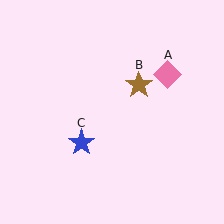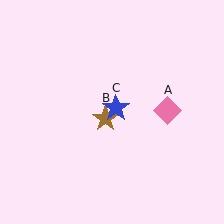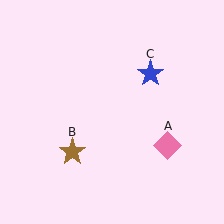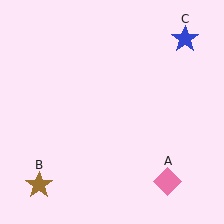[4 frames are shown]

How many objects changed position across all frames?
3 objects changed position: pink diamond (object A), brown star (object B), blue star (object C).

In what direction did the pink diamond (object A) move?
The pink diamond (object A) moved down.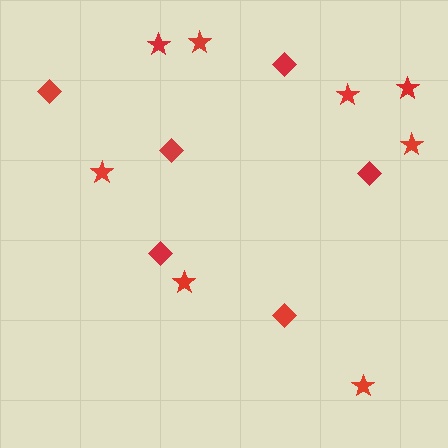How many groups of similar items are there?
There are 2 groups: one group of diamonds (6) and one group of stars (8).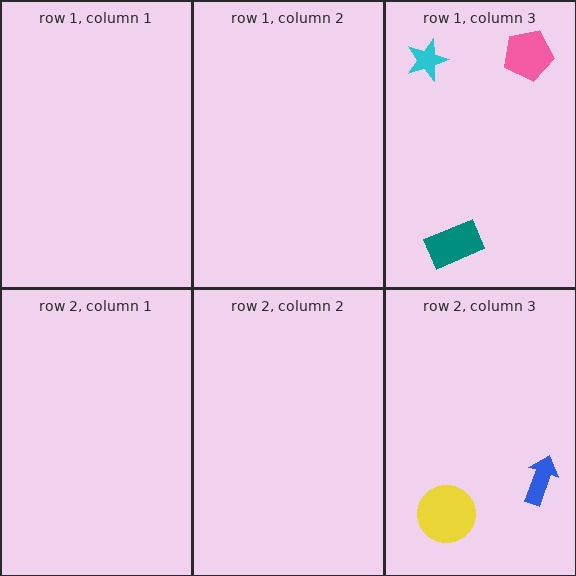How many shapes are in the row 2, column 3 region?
2.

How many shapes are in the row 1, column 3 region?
3.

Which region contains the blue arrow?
The row 2, column 3 region.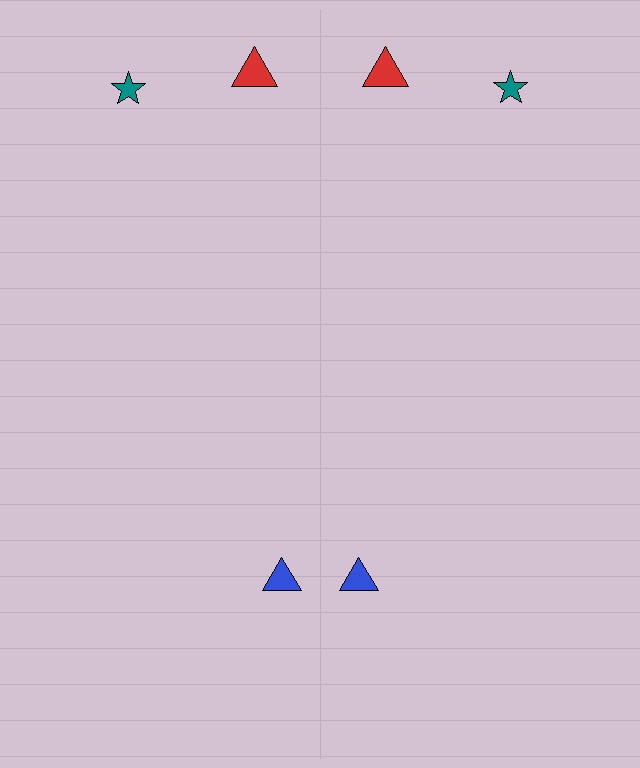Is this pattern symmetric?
Yes, this pattern has bilateral (reflection) symmetry.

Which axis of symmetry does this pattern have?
The pattern has a vertical axis of symmetry running through the center of the image.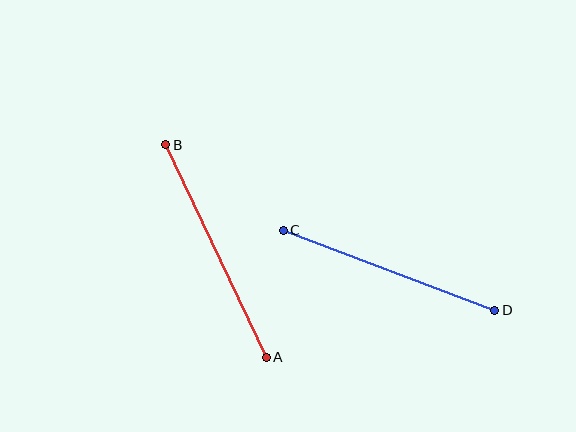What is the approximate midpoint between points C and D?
The midpoint is at approximately (389, 270) pixels.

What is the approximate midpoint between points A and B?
The midpoint is at approximately (216, 251) pixels.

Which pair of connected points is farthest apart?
Points A and B are farthest apart.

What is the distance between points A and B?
The distance is approximately 235 pixels.